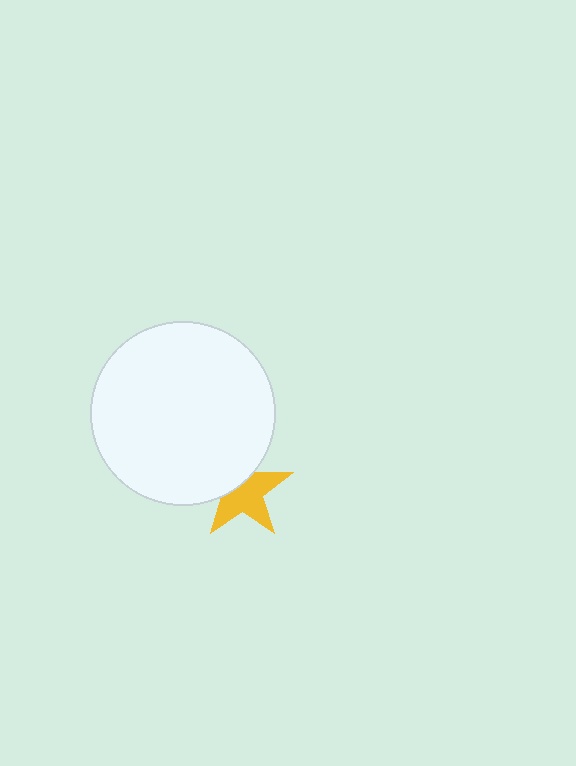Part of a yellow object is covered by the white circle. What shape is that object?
It is a star.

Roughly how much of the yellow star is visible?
About half of it is visible (roughly 61%).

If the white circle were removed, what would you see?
You would see the complete yellow star.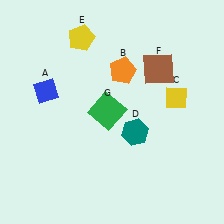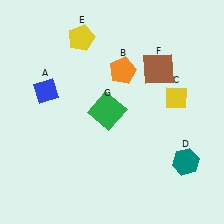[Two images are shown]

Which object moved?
The teal hexagon (D) moved right.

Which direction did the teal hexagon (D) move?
The teal hexagon (D) moved right.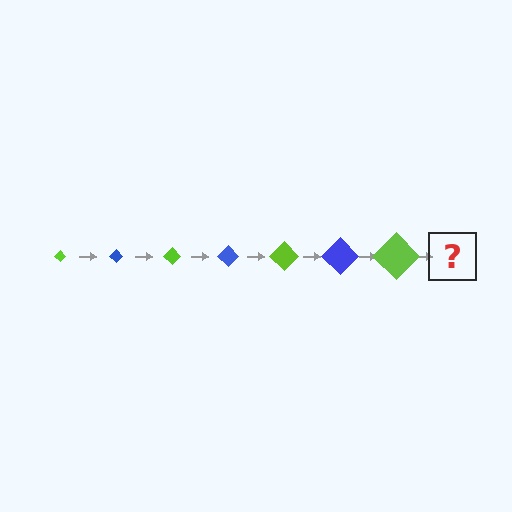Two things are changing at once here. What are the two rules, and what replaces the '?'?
The two rules are that the diamond grows larger each step and the color cycles through lime and blue. The '?' should be a blue diamond, larger than the previous one.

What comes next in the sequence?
The next element should be a blue diamond, larger than the previous one.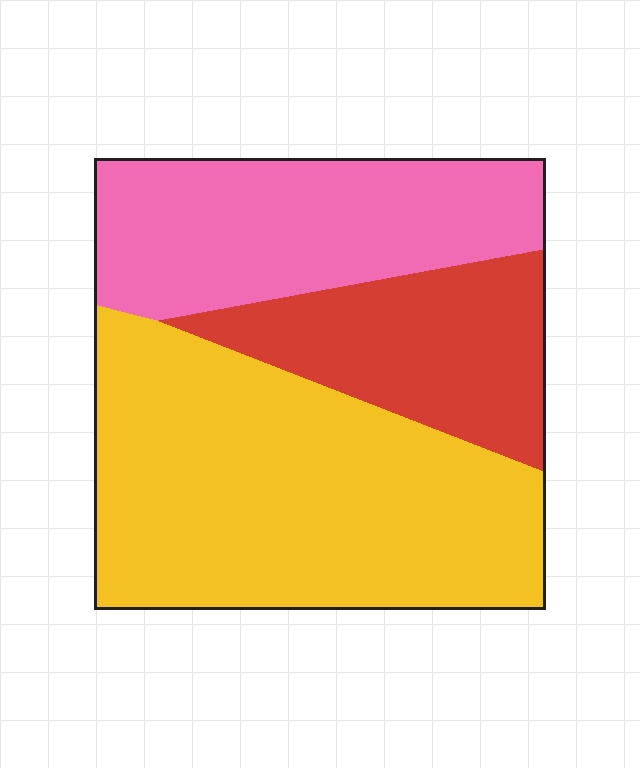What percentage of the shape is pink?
Pink covers 29% of the shape.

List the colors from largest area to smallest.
From largest to smallest: yellow, pink, red.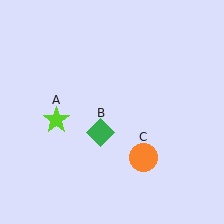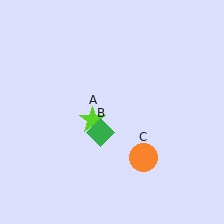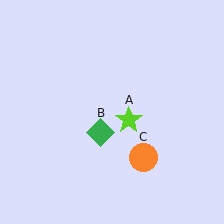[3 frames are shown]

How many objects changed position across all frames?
1 object changed position: lime star (object A).